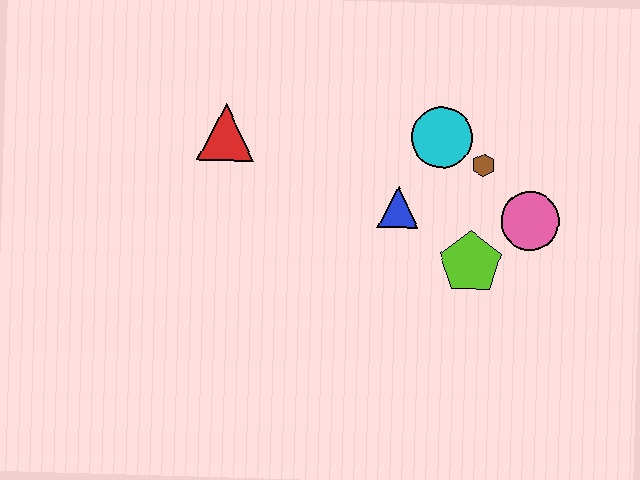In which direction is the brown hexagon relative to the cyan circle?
The brown hexagon is to the right of the cyan circle.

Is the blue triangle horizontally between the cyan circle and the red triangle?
Yes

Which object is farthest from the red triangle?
The pink circle is farthest from the red triangle.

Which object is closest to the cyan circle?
The brown hexagon is closest to the cyan circle.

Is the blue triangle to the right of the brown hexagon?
No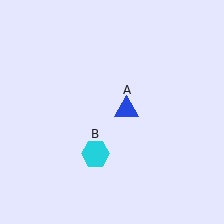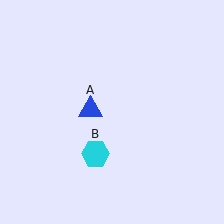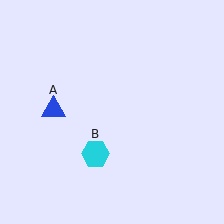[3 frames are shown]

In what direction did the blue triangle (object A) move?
The blue triangle (object A) moved left.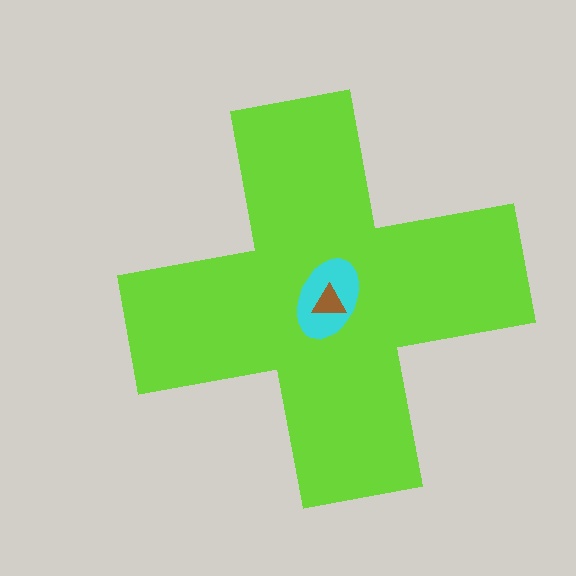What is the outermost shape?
The lime cross.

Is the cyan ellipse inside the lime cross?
Yes.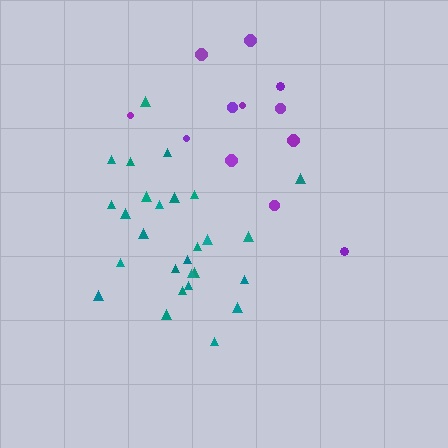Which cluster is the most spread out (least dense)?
Purple.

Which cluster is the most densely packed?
Teal.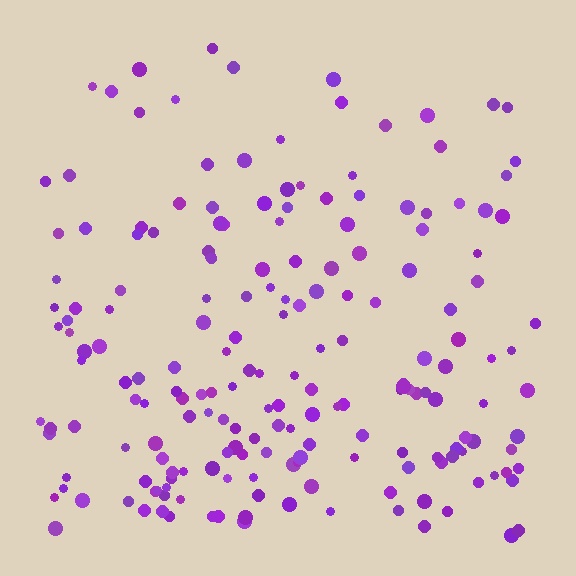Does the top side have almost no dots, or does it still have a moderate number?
Still a moderate number, just noticeably fewer than the bottom.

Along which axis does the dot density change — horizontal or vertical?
Vertical.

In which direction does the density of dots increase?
From top to bottom, with the bottom side densest.